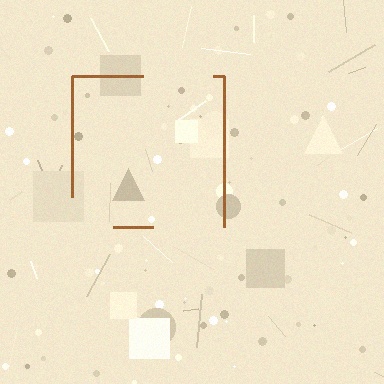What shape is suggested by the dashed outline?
The dashed outline suggests a square.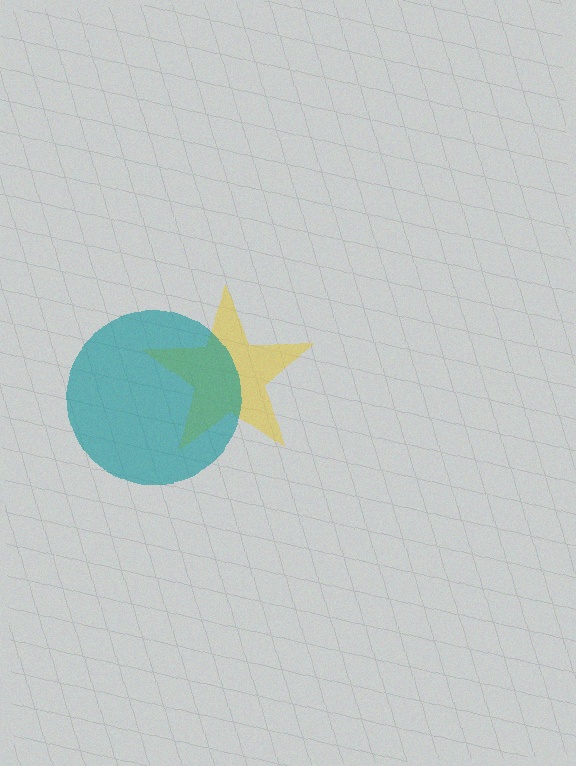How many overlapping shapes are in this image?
There are 2 overlapping shapes in the image.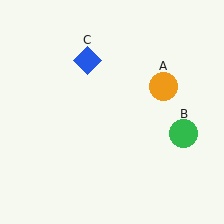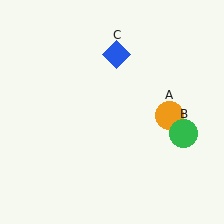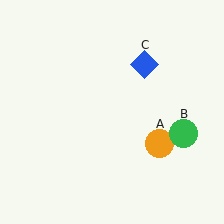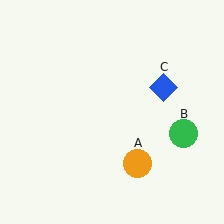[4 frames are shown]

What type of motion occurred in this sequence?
The orange circle (object A), blue diamond (object C) rotated clockwise around the center of the scene.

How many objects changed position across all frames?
2 objects changed position: orange circle (object A), blue diamond (object C).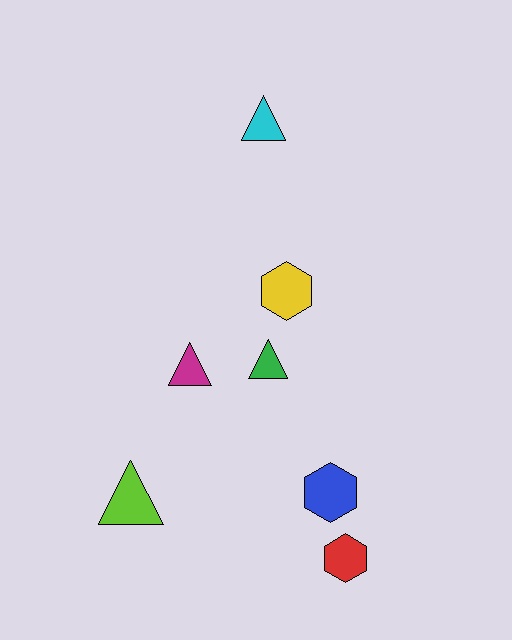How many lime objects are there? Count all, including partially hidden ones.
There is 1 lime object.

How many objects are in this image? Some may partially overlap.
There are 7 objects.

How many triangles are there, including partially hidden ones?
There are 4 triangles.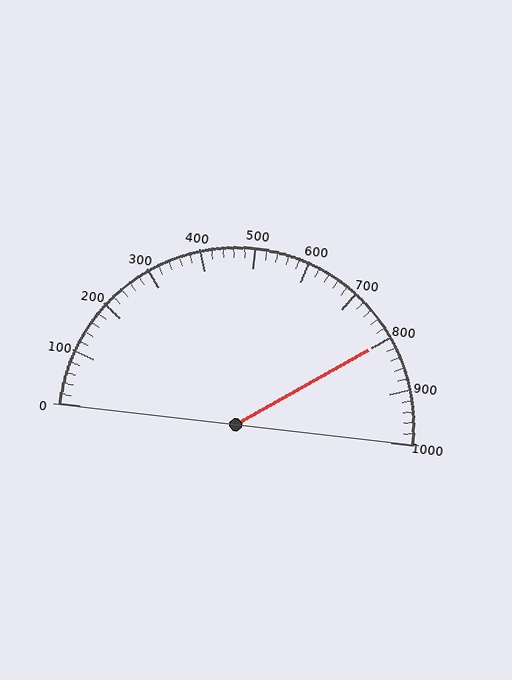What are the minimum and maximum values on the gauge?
The gauge ranges from 0 to 1000.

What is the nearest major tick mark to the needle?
The nearest major tick mark is 800.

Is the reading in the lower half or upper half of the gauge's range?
The reading is in the upper half of the range (0 to 1000).